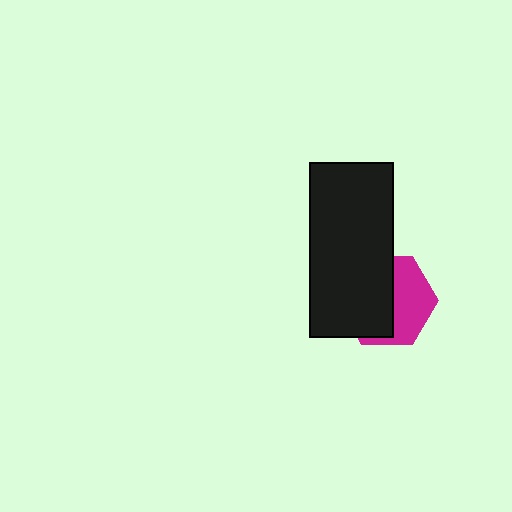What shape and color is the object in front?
The object in front is a black rectangle.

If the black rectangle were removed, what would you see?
You would see the complete magenta hexagon.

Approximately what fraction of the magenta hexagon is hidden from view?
Roughly 54% of the magenta hexagon is hidden behind the black rectangle.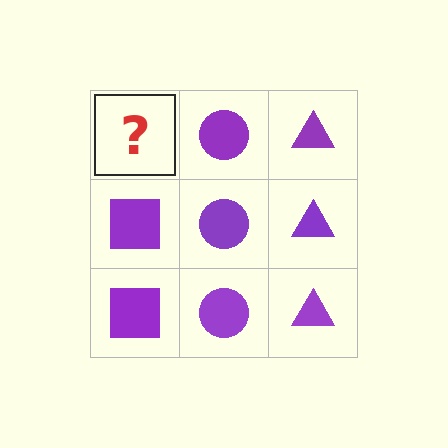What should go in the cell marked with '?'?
The missing cell should contain a purple square.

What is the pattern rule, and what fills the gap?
The rule is that each column has a consistent shape. The gap should be filled with a purple square.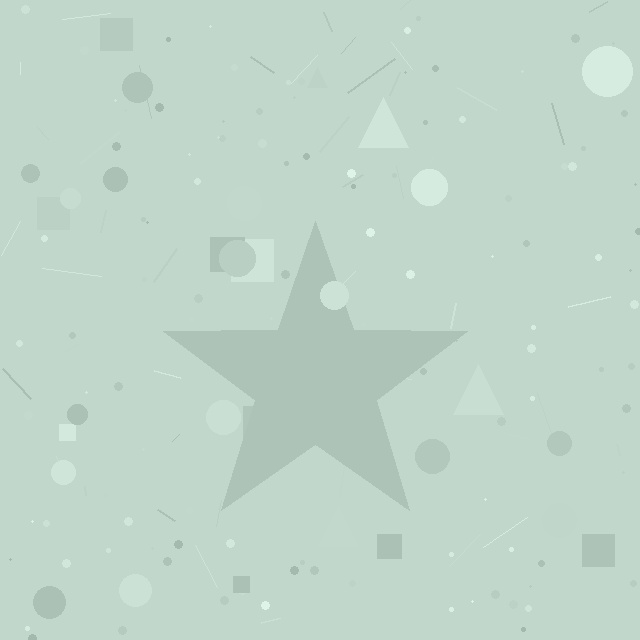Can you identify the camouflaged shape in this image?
The camouflaged shape is a star.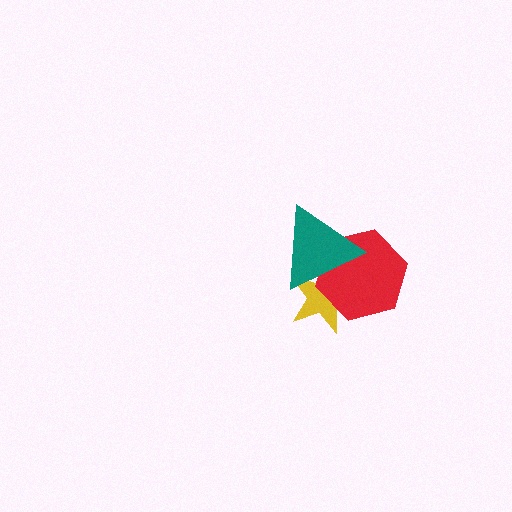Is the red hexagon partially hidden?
Yes, it is partially covered by another shape.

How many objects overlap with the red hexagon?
2 objects overlap with the red hexagon.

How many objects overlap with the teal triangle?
2 objects overlap with the teal triangle.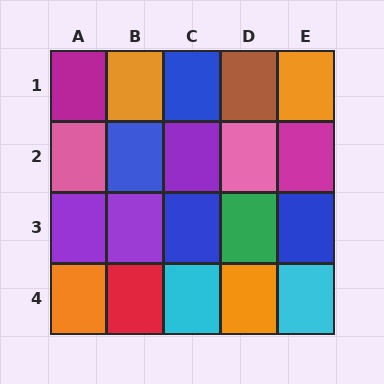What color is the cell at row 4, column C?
Cyan.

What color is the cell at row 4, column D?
Orange.